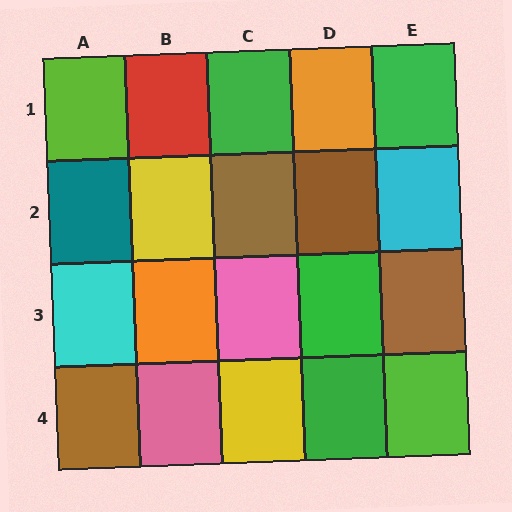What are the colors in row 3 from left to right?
Cyan, orange, pink, green, brown.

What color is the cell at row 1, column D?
Orange.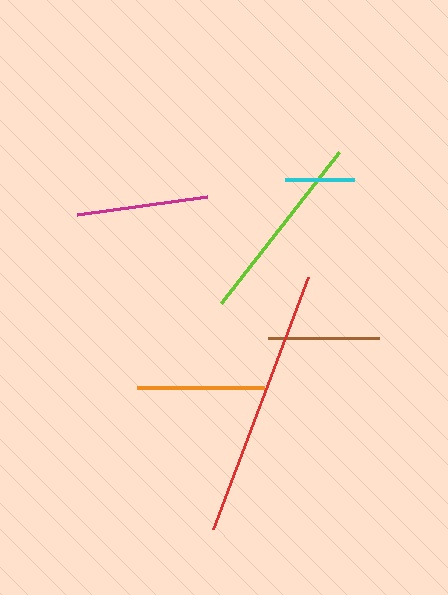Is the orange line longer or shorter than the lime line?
The lime line is longer than the orange line.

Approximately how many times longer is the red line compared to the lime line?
The red line is approximately 1.4 times the length of the lime line.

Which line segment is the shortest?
The cyan line is the shortest at approximately 69 pixels.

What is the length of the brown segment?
The brown segment is approximately 111 pixels long.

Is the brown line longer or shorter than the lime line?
The lime line is longer than the brown line.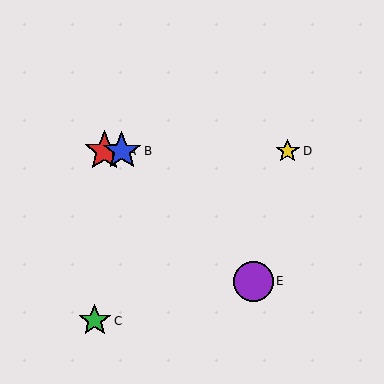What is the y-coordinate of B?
Object B is at y≈151.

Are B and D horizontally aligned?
Yes, both are at y≈151.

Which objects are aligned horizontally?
Objects A, B, D are aligned horizontally.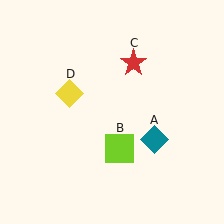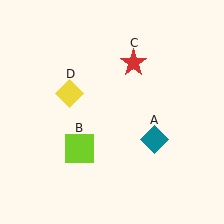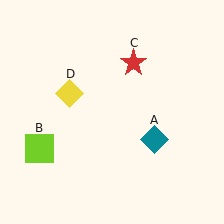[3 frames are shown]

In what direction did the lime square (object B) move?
The lime square (object B) moved left.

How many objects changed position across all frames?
1 object changed position: lime square (object B).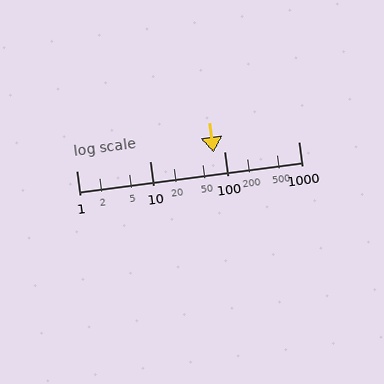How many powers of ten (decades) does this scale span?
The scale spans 3 decades, from 1 to 1000.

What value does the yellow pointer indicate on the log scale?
The pointer indicates approximately 71.